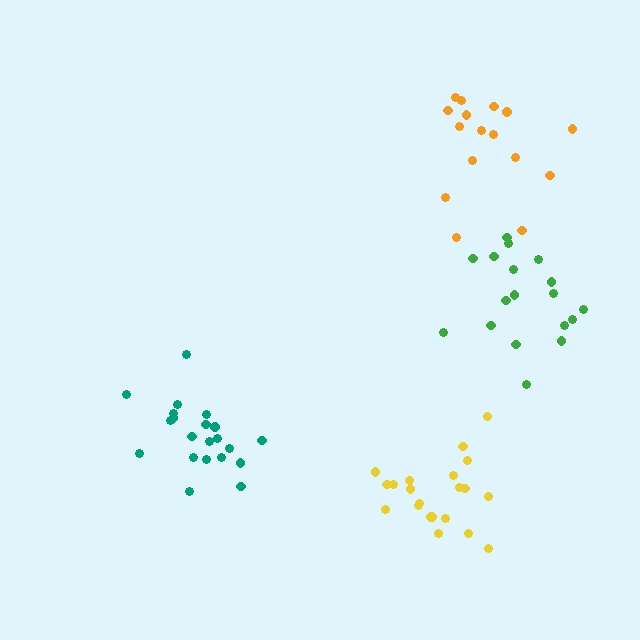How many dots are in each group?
Group 1: 16 dots, Group 2: 21 dots, Group 3: 21 dots, Group 4: 18 dots (76 total).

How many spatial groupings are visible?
There are 4 spatial groupings.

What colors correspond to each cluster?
The clusters are colored: orange, teal, yellow, green.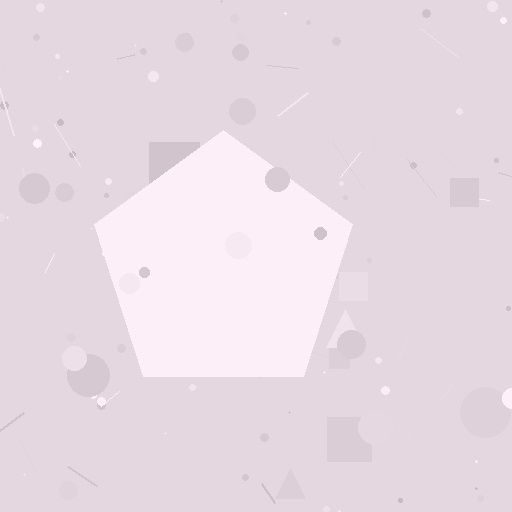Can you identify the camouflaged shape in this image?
The camouflaged shape is a pentagon.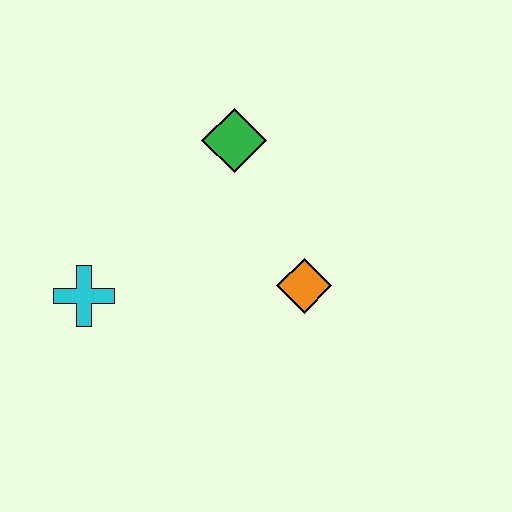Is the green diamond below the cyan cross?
No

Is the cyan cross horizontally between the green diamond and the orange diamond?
No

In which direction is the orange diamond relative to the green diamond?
The orange diamond is below the green diamond.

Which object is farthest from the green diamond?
The cyan cross is farthest from the green diamond.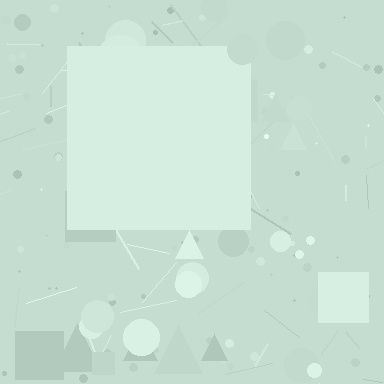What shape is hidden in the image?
A square is hidden in the image.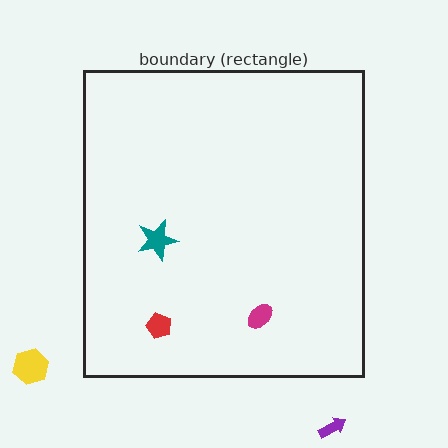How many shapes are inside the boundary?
3 inside, 2 outside.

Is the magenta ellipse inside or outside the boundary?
Inside.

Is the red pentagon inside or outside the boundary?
Inside.